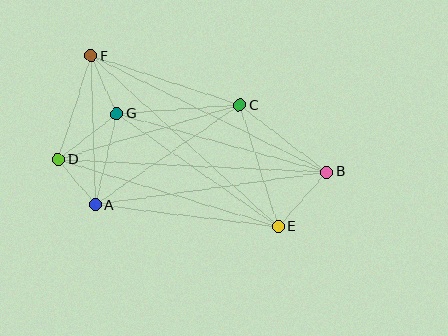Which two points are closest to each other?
Points A and D are closest to each other.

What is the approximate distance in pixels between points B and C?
The distance between B and C is approximately 110 pixels.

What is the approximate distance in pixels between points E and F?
The distance between E and F is approximately 253 pixels.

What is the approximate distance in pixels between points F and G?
The distance between F and G is approximately 63 pixels.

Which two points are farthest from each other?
Points B and D are farthest from each other.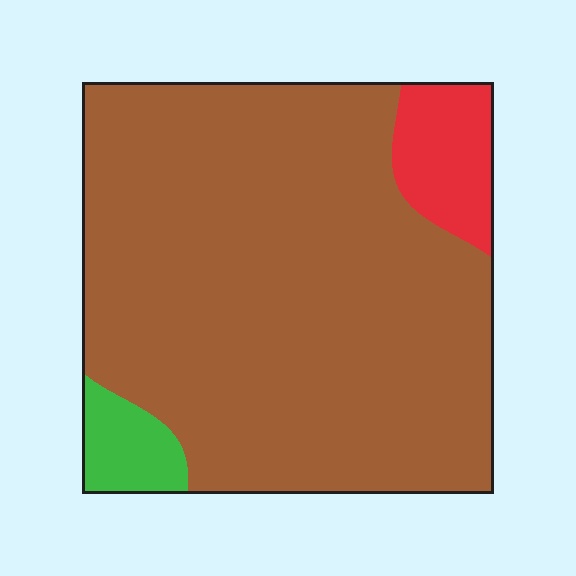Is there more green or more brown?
Brown.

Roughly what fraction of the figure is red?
Red covers roughly 10% of the figure.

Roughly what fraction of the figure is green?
Green covers 5% of the figure.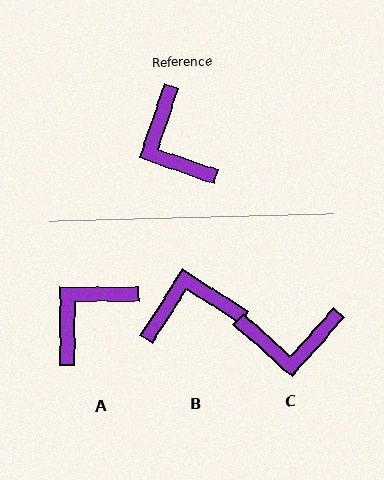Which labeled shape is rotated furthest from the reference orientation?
B, about 103 degrees away.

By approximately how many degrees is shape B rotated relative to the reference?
Approximately 103 degrees clockwise.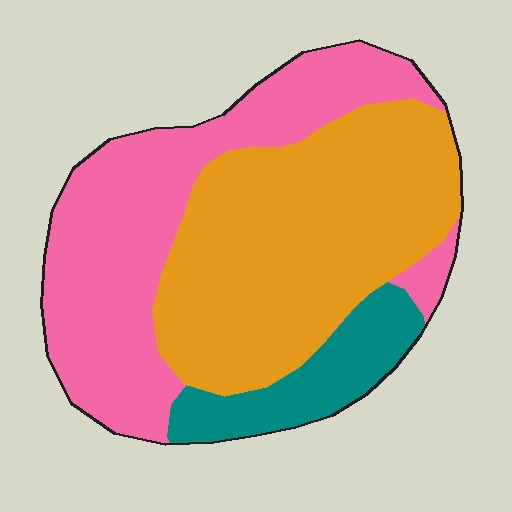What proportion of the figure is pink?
Pink takes up about two fifths (2/5) of the figure.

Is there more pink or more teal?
Pink.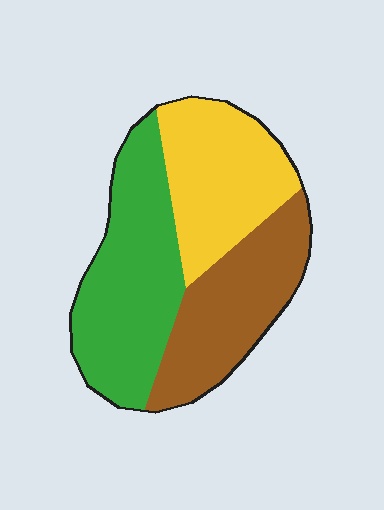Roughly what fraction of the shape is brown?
Brown takes up about one third (1/3) of the shape.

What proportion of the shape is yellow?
Yellow takes up about one third (1/3) of the shape.